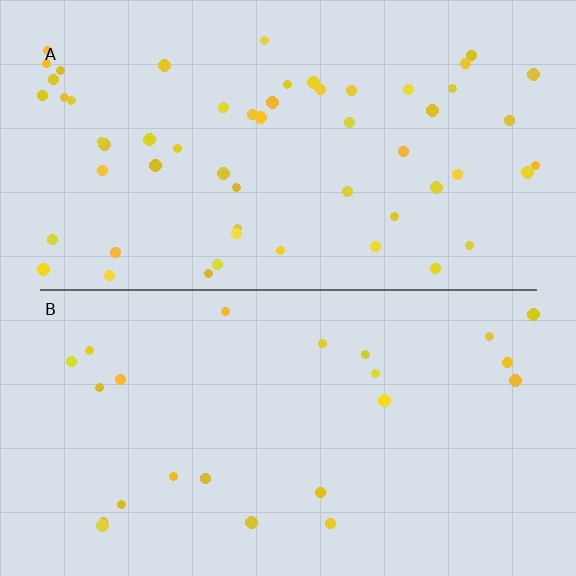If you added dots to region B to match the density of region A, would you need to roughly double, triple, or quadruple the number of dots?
Approximately double.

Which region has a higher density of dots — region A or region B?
A (the top).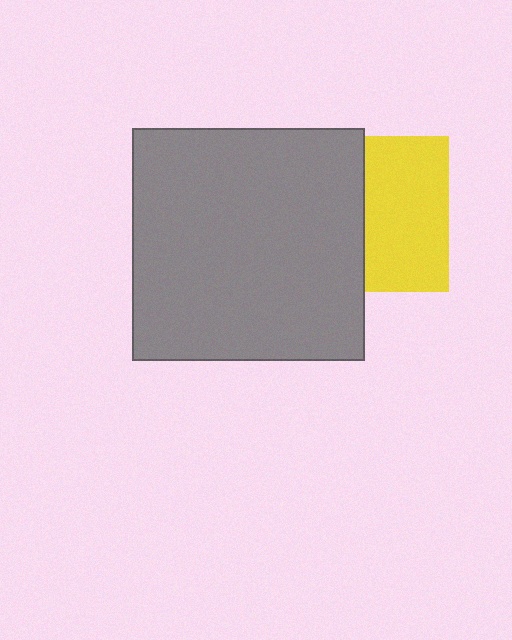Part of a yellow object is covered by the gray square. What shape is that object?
It is a square.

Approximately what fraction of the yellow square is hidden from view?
Roughly 46% of the yellow square is hidden behind the gray square.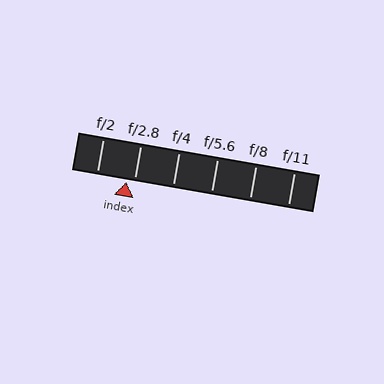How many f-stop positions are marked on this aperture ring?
There are 6 f-stop positions marked.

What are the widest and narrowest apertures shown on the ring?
The widest aperture shown is f/2 and the narrowest is f/11.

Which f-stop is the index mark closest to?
The index mark is closest to f/2.8.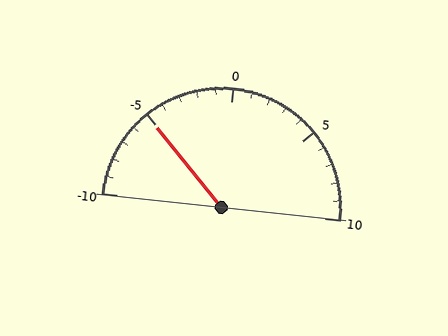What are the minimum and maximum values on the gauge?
The gauge ranges from -10 to 10.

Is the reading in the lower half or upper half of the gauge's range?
The reading is in the lower half of the range (-10 to 10).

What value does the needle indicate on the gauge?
The needle indicates approximately -5.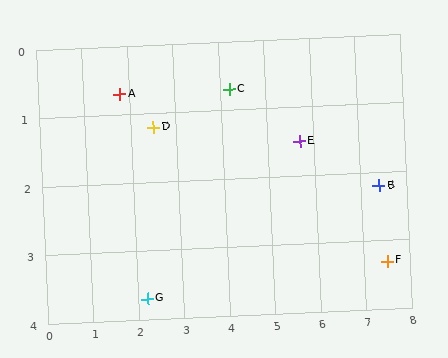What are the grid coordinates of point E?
Point E is at approximately (5.7, 1.5).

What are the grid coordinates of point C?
Point C is at approximately (4.2, 0.7).